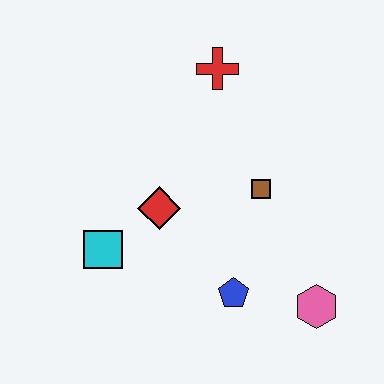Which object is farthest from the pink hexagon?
The red cross is farthest from the pink hexagon.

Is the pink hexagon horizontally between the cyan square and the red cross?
No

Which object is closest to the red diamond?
The cyan square is closest to the red diamond.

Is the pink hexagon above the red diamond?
No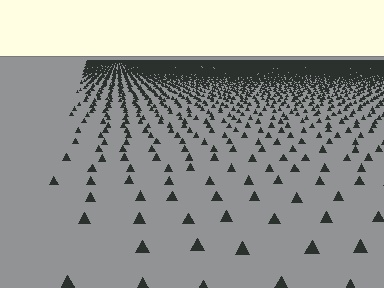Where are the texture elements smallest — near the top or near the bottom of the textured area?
Near the top.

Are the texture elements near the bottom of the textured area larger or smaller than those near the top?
Larger. Near the bottom, elements are closer to the viewer and appear at a bigger on-screen size.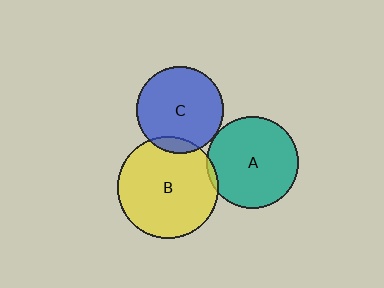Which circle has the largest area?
Circle B (yellow).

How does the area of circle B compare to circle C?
Approximately 1.4 times.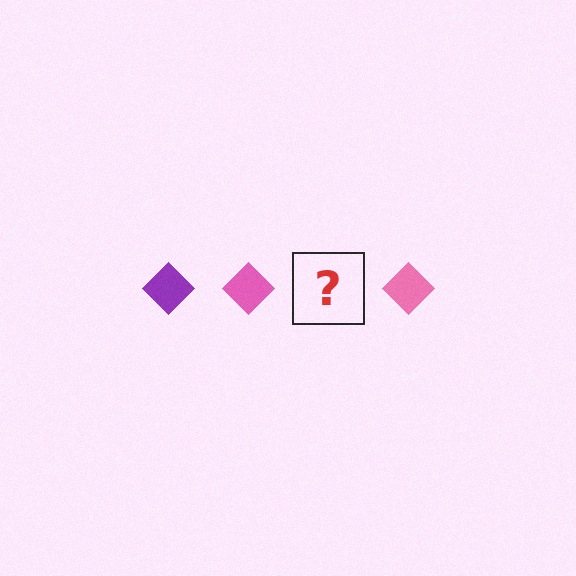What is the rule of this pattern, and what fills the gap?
The rule is that the pattern cycles through purple, pink diamonds. The gap should be filled with a purple diamond.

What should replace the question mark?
The question mark should be replaced with a purple diamond.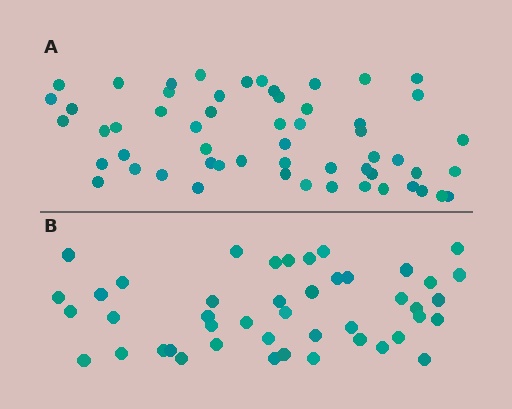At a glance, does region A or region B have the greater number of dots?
Region A (the top region) has more dots.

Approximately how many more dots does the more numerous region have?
Region A has roughly 12 or so more dots than region B.